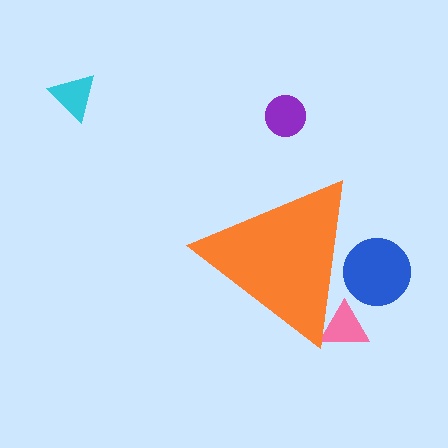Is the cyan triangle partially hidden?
No, the cyan triangle is fully visible.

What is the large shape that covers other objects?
An orange triangle.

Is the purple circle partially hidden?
No, the purple circle is fully visible.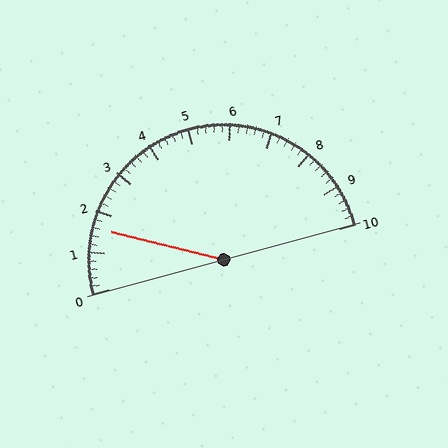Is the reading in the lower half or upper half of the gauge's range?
The reading is in the lower half of the range (0 to 10).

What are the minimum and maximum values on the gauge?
The gauge ranges from 0 to 10.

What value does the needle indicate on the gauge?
The needle indicates approximately 1.6.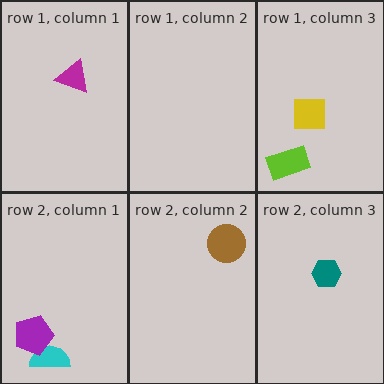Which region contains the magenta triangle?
The row 1, column 1 region.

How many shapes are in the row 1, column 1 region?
1.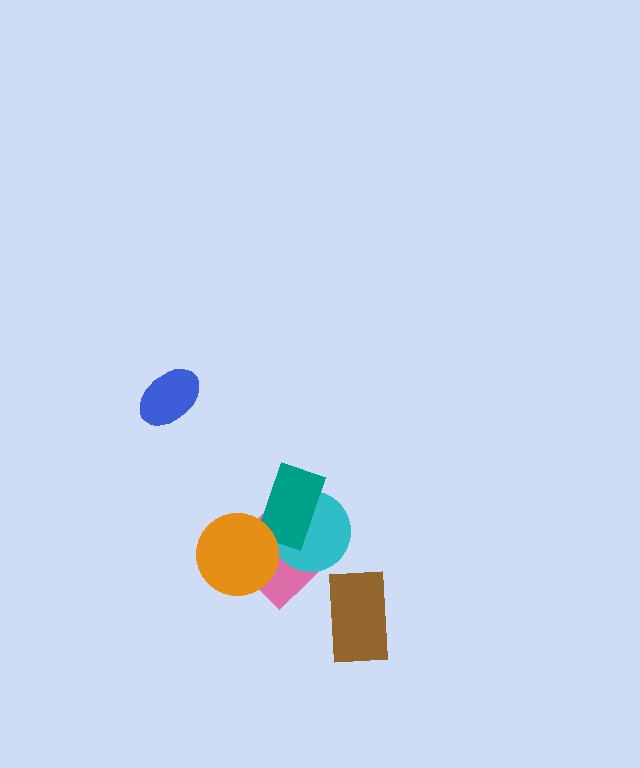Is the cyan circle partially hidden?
Yes, it is partially covered by another shape.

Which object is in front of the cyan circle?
The teal rectangle is in front of the cyan circle.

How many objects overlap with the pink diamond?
3 objects overlap with the pink diamond.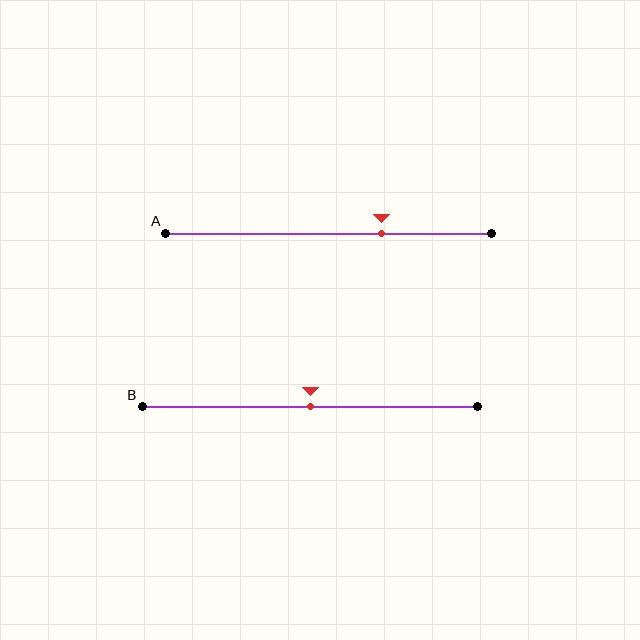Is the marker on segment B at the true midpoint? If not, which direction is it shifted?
Yes, the marker on segment B is at the true midpoint.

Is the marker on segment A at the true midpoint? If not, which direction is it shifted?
No, the marker on segment A is shifted to the right by about 16% of the segment length.